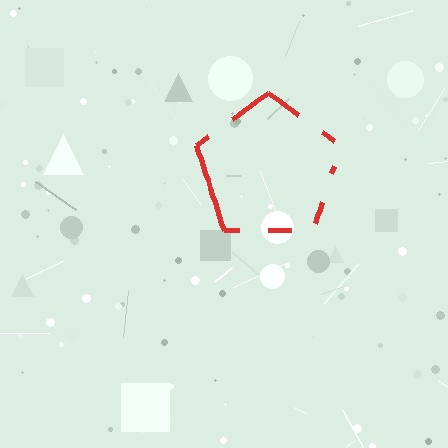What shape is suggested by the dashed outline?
The dashed outline suggests a pentagon.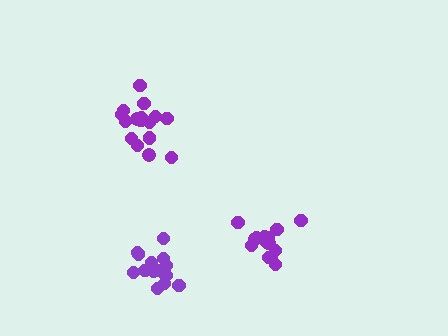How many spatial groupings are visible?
There are 3 spatial groupings.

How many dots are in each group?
Group 1: 16 dots, Group 2: 15 dots, Group 3: 14 dots (45 total).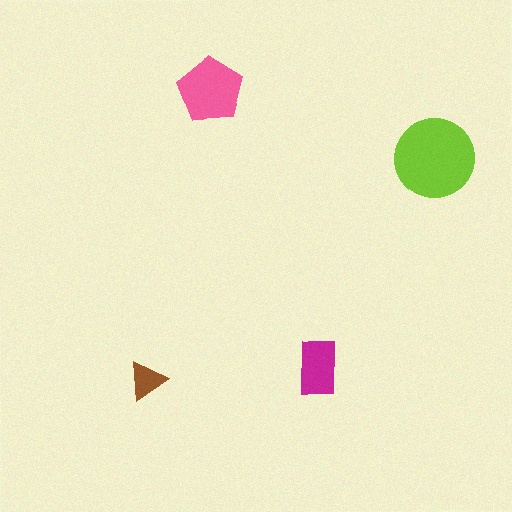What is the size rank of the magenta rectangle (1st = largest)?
3rd.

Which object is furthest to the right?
The lime circle is rightmost.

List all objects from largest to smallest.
The lime circle, the pink pentagon, the magenta rectangle, the brown triangle.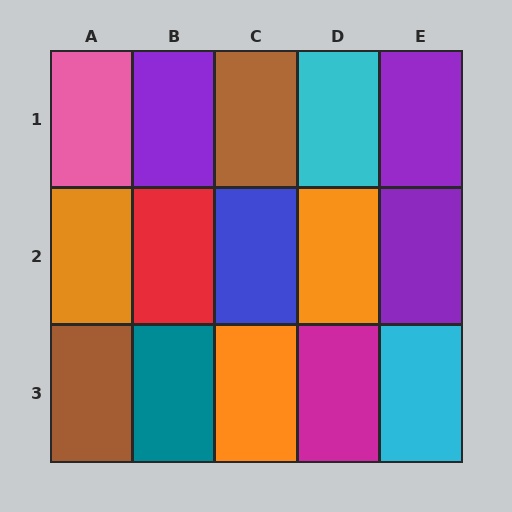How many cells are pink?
1 cell is pink.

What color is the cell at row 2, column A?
Orange.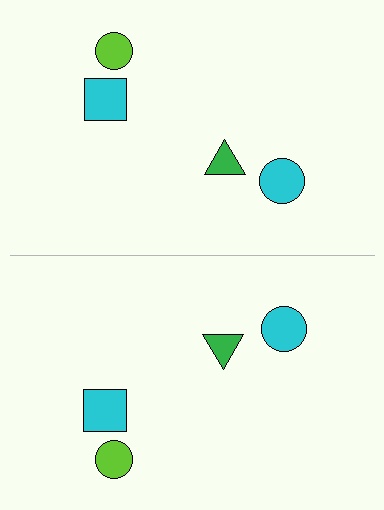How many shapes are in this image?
There are 8 shapes in this image.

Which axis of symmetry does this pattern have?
The pattern has a horizontal axis of symmetry running through the center of the image.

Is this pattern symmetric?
Yes, this pattern has bilateral (reflection) symmetry.